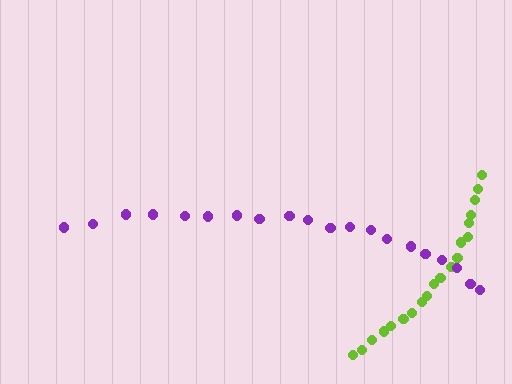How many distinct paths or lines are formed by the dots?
There are 2 distinct paths.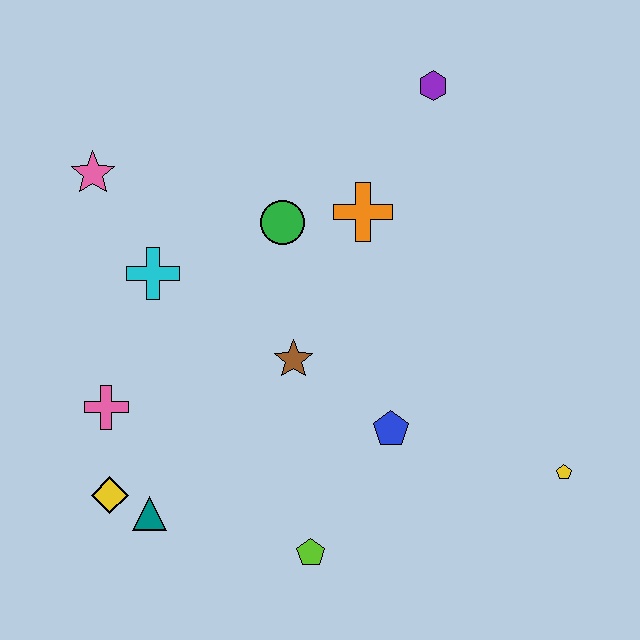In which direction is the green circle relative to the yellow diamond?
The green circle is above the yellow diamond.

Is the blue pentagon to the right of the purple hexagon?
No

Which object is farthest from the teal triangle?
The purple hexagon is farthest from the teal triangle.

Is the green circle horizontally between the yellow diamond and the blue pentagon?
Yes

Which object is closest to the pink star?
The cyan cross is closest to the pink star.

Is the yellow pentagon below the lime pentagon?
No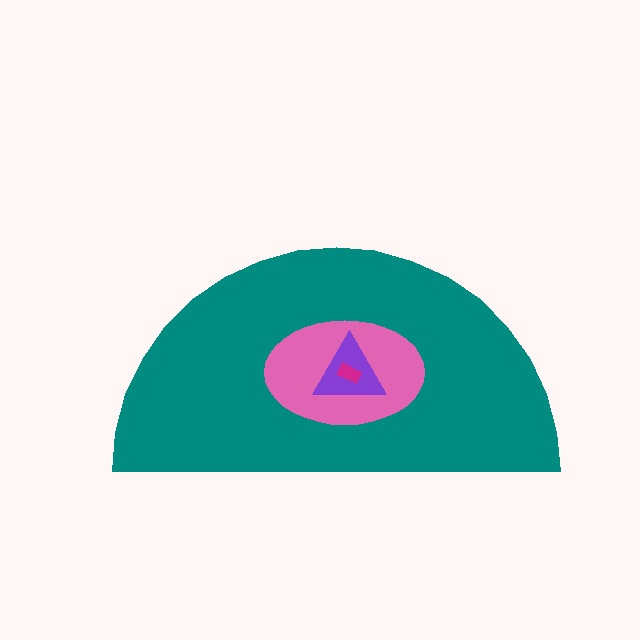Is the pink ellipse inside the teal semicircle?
Yes.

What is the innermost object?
The magenta rectangle.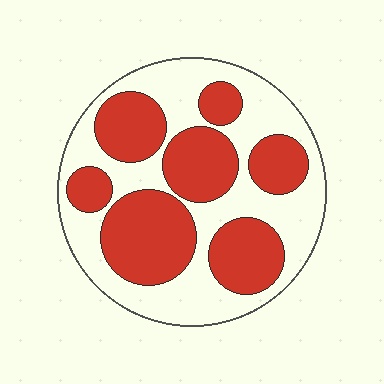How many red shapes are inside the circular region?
7.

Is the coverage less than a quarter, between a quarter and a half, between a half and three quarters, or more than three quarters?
Between a quarter and a half.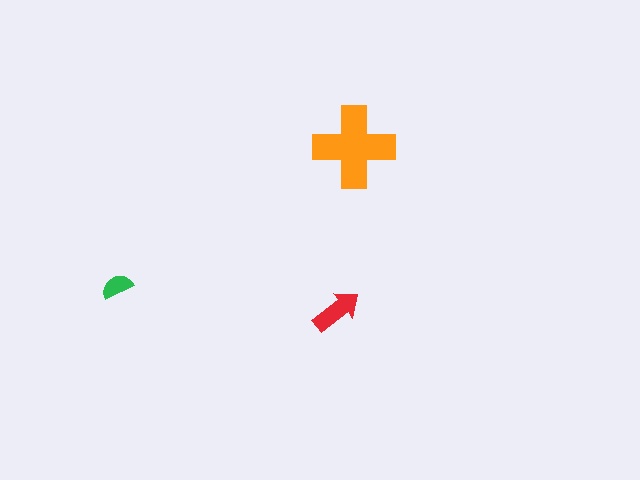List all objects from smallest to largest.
The green semicircle, the red arrow, the orange cross.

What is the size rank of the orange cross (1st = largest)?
1st.